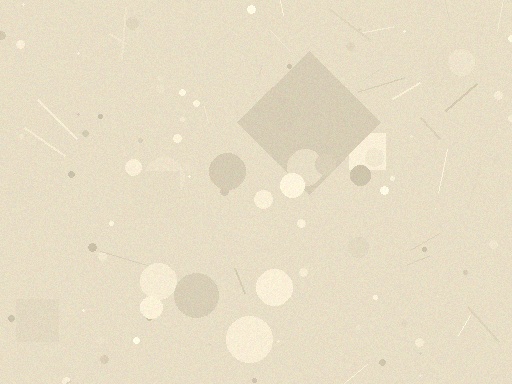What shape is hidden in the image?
A diamond is hidden in the image.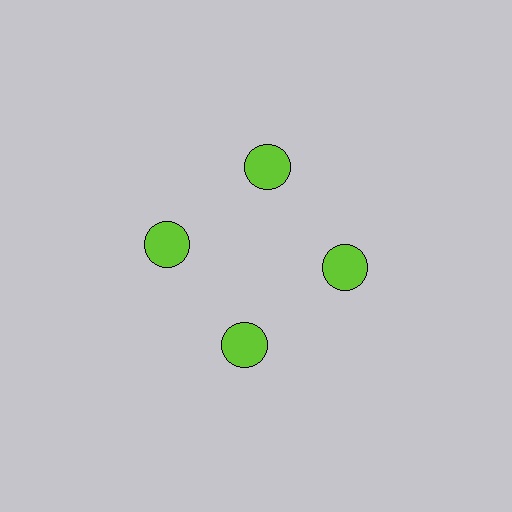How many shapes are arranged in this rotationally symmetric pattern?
There are 4 shapes, arranged in 4 groups of 1.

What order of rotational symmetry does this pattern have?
This pattern has 4-fold rotational symmetry.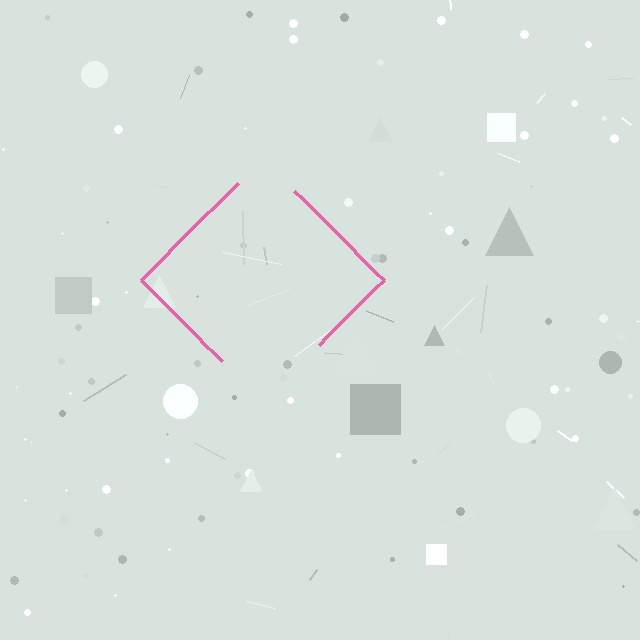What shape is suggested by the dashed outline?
The dashed outline suggests a diamond.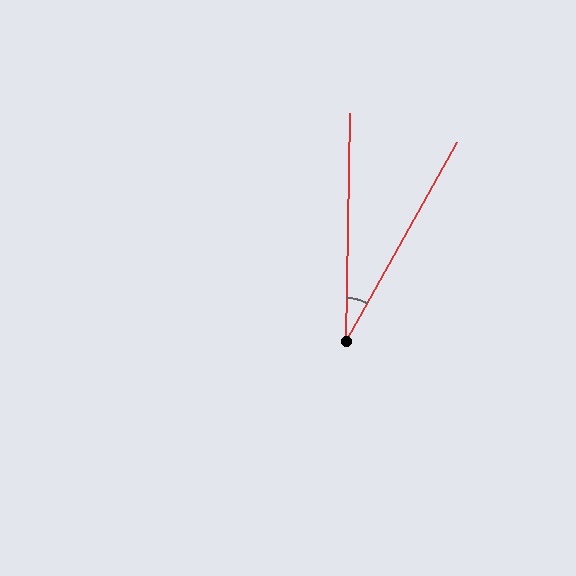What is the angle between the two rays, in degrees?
Approximately 28 degrees.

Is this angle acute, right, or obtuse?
It is acute.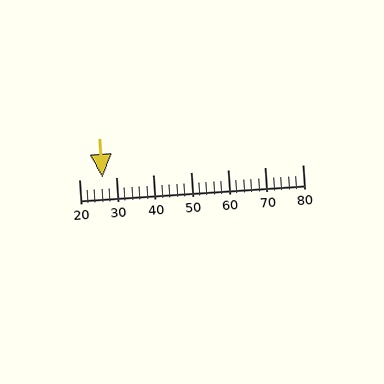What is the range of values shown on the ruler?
The ruler shows values from 20 to 80.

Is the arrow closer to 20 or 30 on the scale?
The arrow is closer to 30.